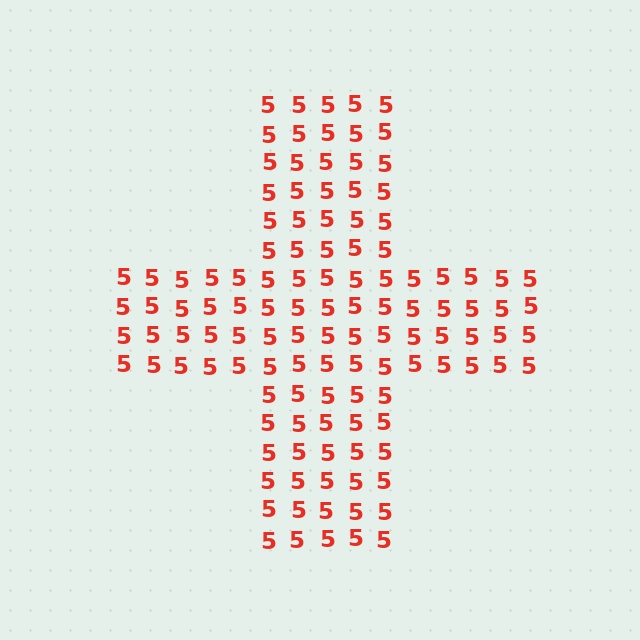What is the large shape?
The large shape is a cross.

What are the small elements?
The small elements are digit 5's.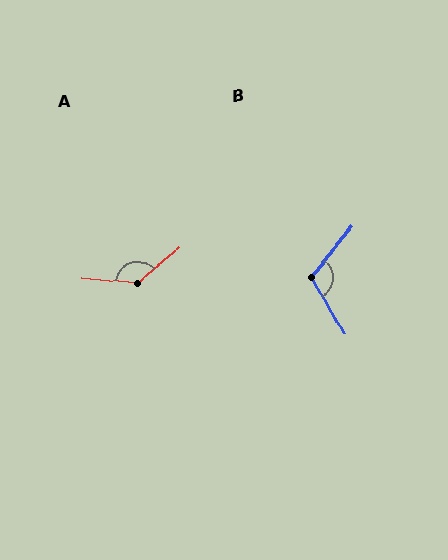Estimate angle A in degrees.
Approximately 135 degrees.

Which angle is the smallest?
B, at approximately 111 degrees.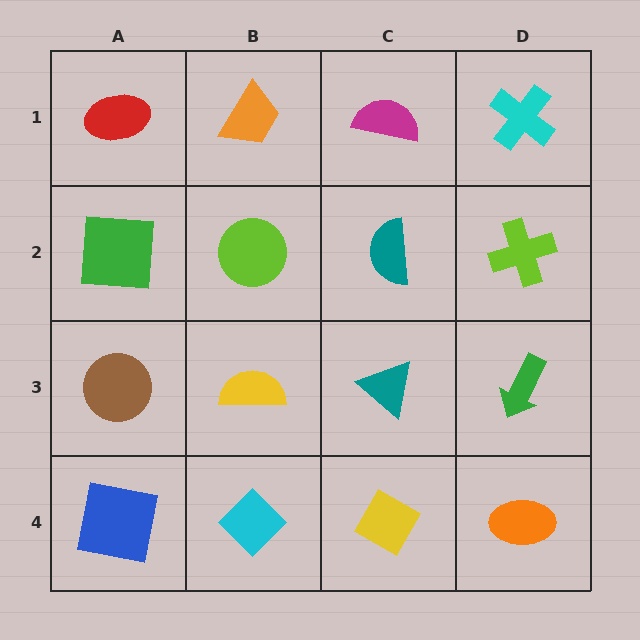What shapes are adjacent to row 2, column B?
An orange trapezoid (row 1, column B), a yellow semicircle (row 3, column B), a green square (row 2, column A), a teal semicircle (row 2, column C).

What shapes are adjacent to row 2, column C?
A magenta semicircle (row 1, column C), a teal triangle (row 3, column C), a lime circle (row 2, column B), a lime cross (row 2, column D).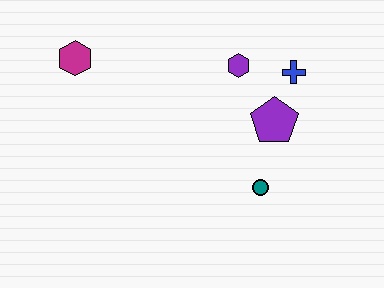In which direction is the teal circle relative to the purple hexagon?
The teal circle is below the purple hexagon.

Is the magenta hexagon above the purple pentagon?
Yes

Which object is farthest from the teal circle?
The magenta hexagon is farthest from the teal circle.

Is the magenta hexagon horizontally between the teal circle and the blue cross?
No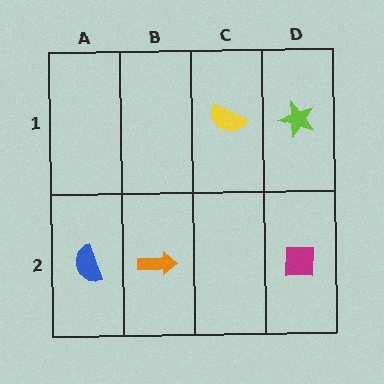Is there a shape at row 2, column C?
No, that cell is empty.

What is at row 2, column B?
An orange arrow.